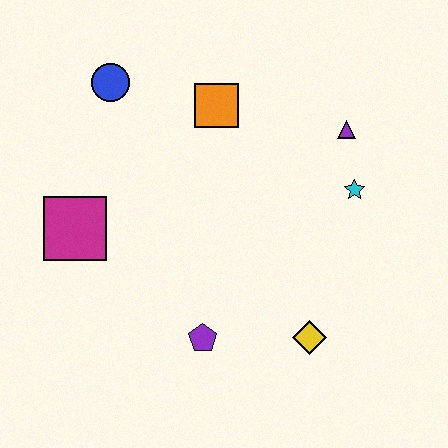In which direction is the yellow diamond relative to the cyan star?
The yellow diamond is below the cyan star.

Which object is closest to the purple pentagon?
The yellow diamond is closest to the purple pentagon.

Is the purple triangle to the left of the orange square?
No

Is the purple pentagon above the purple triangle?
No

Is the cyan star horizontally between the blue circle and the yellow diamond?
No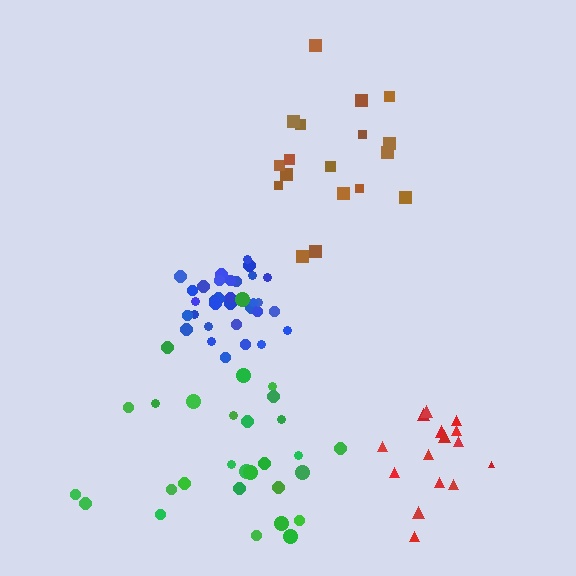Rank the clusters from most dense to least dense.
blue, red, brown, green.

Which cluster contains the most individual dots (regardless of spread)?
Blue (34).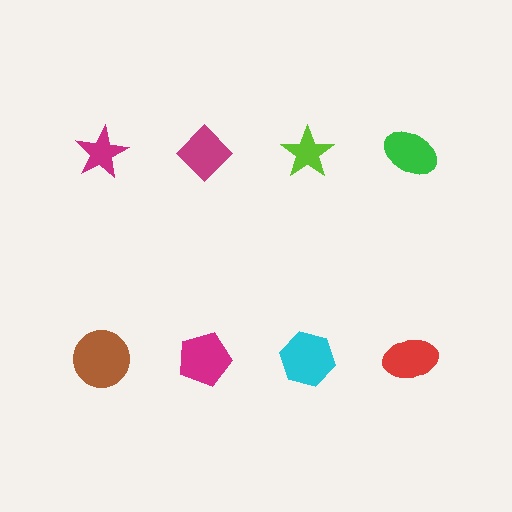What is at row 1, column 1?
A magenta star.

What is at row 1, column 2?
A magenta diamond.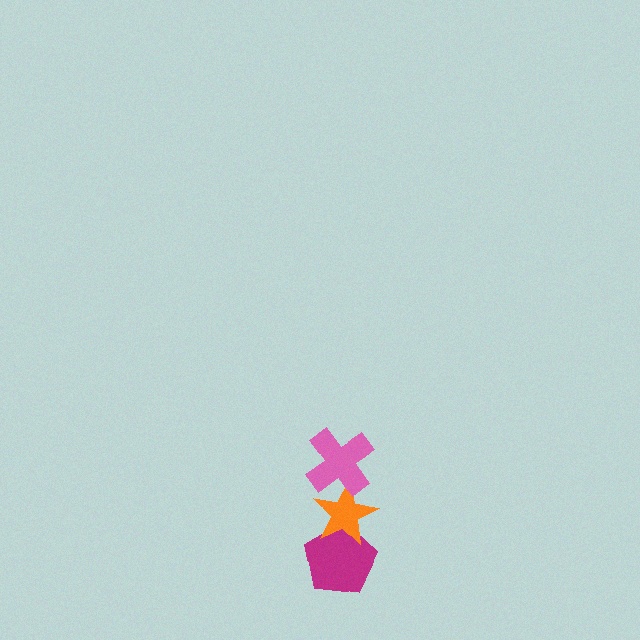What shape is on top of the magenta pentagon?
The orange star is on top of the magenta pentagon.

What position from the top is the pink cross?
The pink cross is 1st from the top.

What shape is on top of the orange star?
The pink cross is on top of the orange star.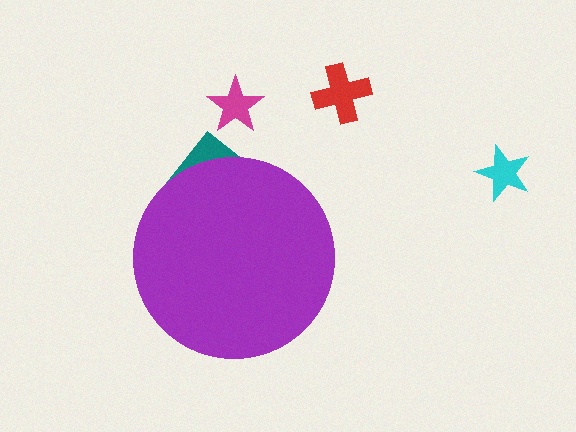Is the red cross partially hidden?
No, the red cross is fully visible.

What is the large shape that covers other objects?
A purple circle.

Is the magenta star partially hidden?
No, the magenta star is fully visible.